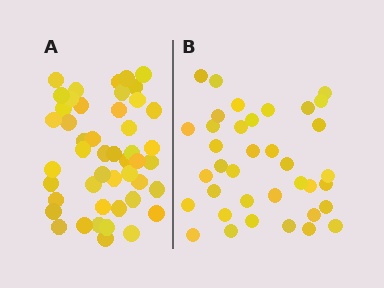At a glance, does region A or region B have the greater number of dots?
Region A (the left region) has more dots.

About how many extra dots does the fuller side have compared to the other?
Region A has roughly 10 or so more dots than region B.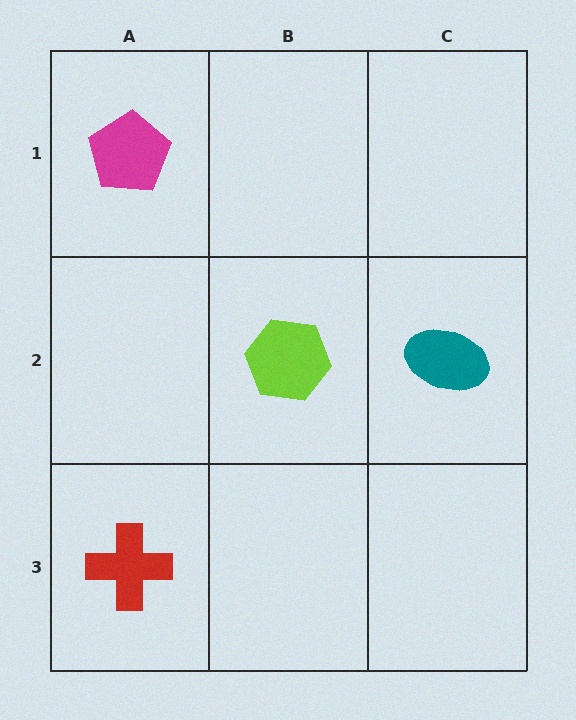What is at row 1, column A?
A magenta pentagon.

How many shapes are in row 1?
1 shape.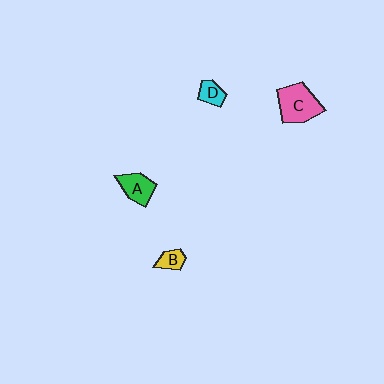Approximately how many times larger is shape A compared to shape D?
Approximately 1.6 times.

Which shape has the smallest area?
Shape B (yellow).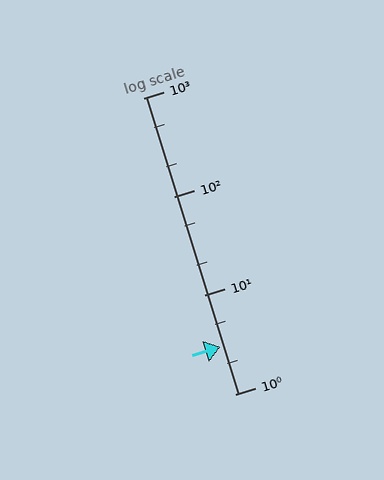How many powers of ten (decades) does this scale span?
The scale spans 3 decades, from 1 to 1000.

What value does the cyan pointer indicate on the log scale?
The pointer indicates approximately 3.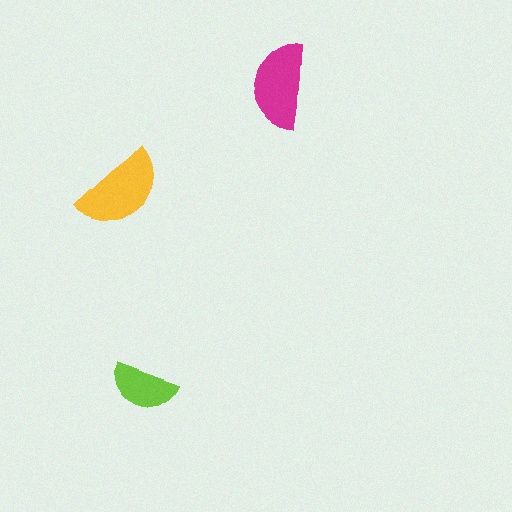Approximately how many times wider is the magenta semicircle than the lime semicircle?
About 1.5 times wider.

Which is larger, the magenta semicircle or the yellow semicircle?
The yellow one.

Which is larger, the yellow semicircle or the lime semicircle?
The yellow one.